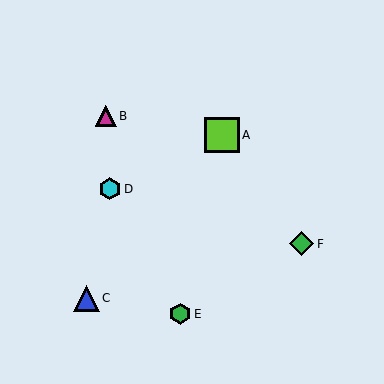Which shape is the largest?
The lime square (labeled A) is the largest.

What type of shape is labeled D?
Shape D is a cyan hexagon.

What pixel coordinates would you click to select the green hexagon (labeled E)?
Click at (180, 314) to select the green hexagon E.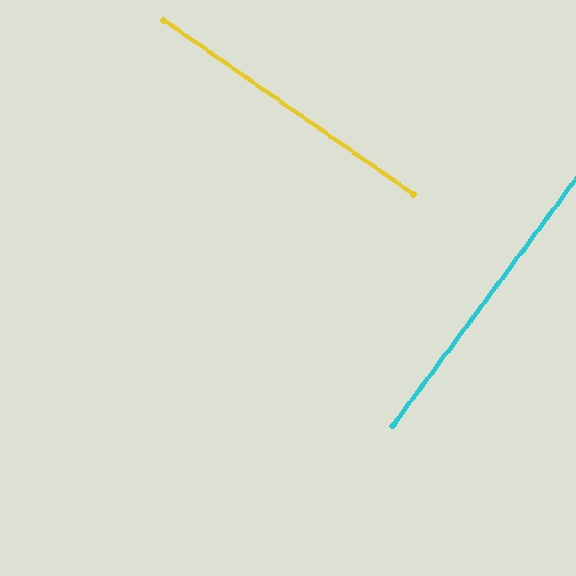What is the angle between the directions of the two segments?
Approximately 88 degrees.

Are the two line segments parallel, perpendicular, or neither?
Perpendicular — they meet at approximately 88°.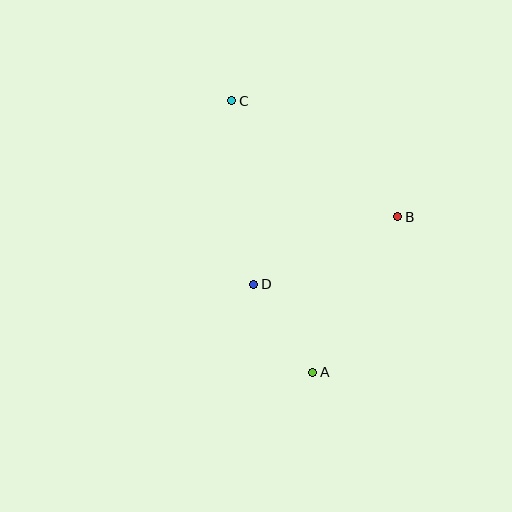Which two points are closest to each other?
Points A and D are closest to each other.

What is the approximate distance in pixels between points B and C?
The distance between B and C is approximately 203 pixels.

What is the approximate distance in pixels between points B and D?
The distance between B and D is approximately 159 pixels.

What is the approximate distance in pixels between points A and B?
The distance between A and B is approximately 177 pixels.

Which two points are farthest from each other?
Points A and C are farthest from each other.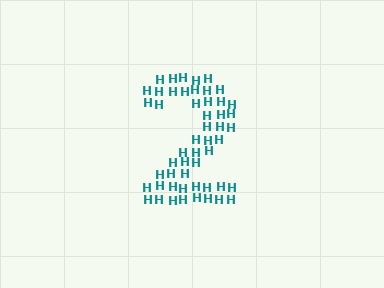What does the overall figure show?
The overall figure shows the digit 2.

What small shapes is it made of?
It is made of small letter H's.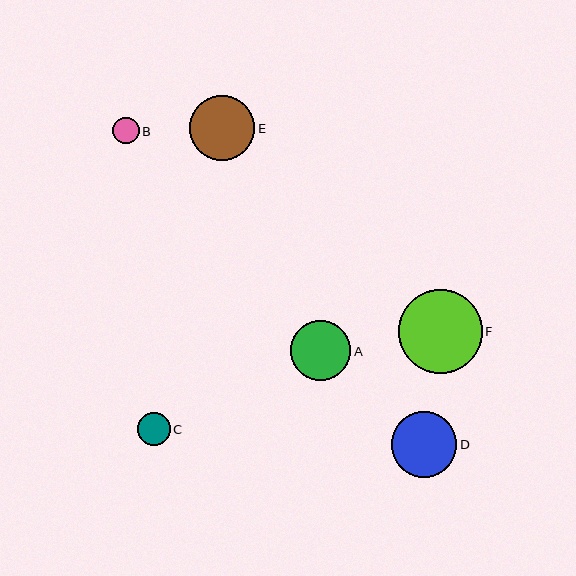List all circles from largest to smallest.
From largest to smallest: F, D, E, A, C, B.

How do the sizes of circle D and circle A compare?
Circle D and circle A are approximately the same size.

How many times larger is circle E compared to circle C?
Circle E is approximately 2.0 times the size of circle C.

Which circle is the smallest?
Circle B is the smallest with a size of approximately 26 pixels.